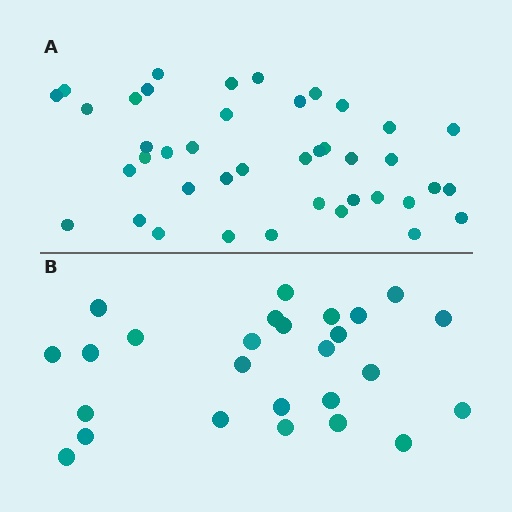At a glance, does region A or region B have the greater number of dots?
Region A (the top region) has more dots.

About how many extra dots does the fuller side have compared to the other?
Region A has approximately 15 more dots than region B.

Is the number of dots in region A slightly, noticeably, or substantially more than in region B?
Region A has substantially more. The ratio is roughly 1.6 to 1.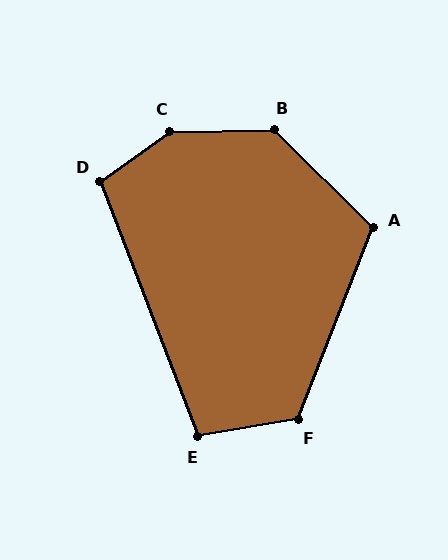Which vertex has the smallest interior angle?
E, at approximately 102 degrees.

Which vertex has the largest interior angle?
C, at approximately 145 degrees.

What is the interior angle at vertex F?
Approximately 120 degrees (obtuse).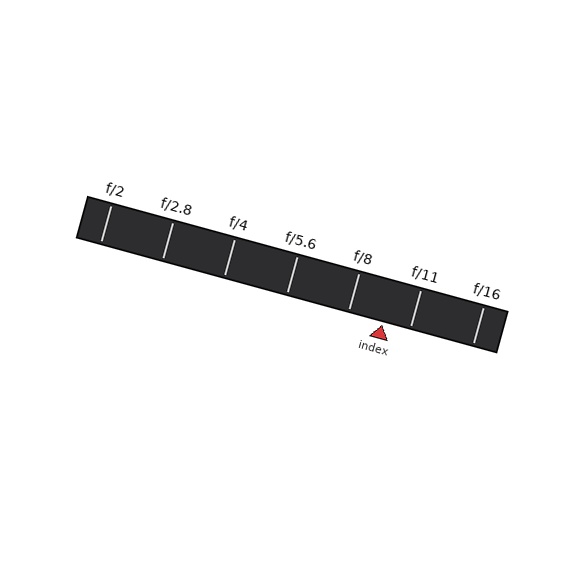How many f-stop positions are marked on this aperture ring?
There are 7 f-stop positions marked.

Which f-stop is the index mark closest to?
The index mark is closest to f/11.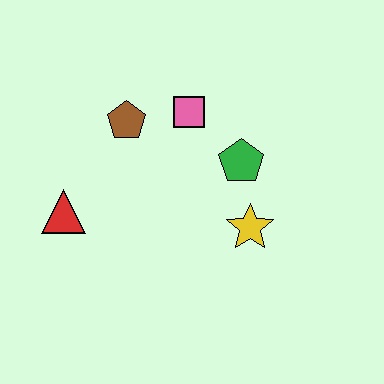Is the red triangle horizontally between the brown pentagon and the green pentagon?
No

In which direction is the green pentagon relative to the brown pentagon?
The green pentagon is to the right of the brown pentagon.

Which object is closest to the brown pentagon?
The pink square is closest to the brown pentagon.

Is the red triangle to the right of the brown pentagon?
No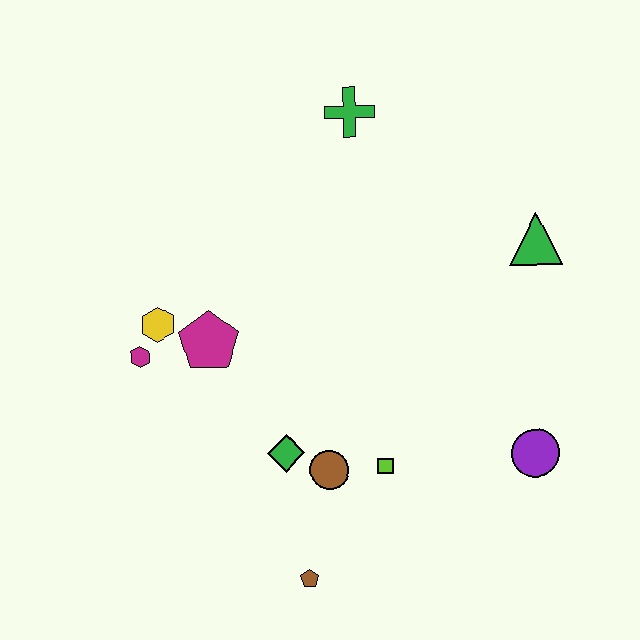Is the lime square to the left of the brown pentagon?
No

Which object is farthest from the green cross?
The brown pentagon is farthest from the green cross.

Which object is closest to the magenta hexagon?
The yellow hexagon is closest to the magenta hexagon.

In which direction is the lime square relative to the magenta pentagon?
The lime square is to the right of the magenta pentagon.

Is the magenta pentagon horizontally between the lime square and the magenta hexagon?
Yes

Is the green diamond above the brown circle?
Yes